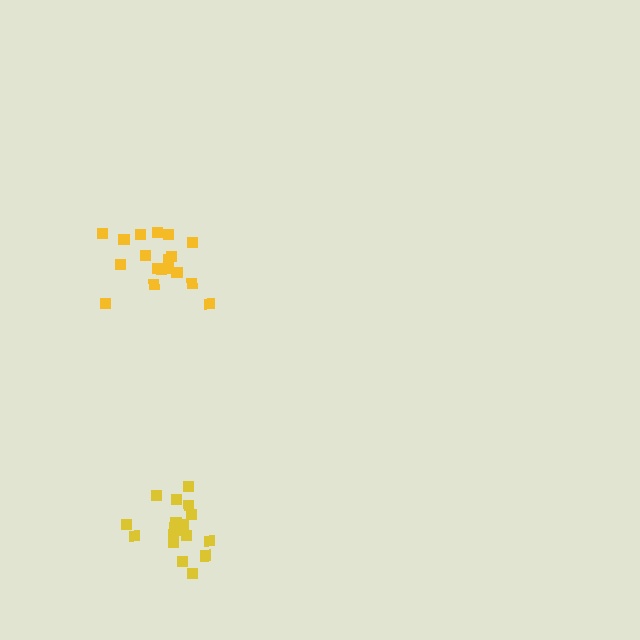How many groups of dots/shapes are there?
There are 2 groups.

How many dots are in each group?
Group 1: 18 dots, Group 2: 18 dots (36 total).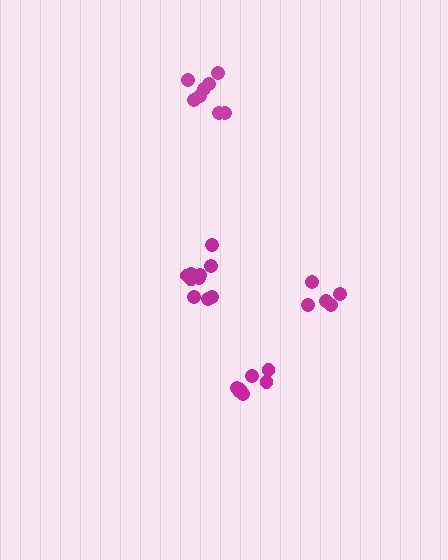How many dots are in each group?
Group 1: 7 dots, Group 2: 10 dots, Group 3: 5 dots, Group 4: 8 dots (30 total).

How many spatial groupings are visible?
There are 4 spatial groupings.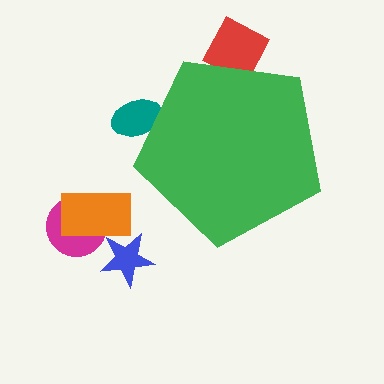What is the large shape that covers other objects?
A green pentagon.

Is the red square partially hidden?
Yes, the red square is partially hidden behind the green pentagon.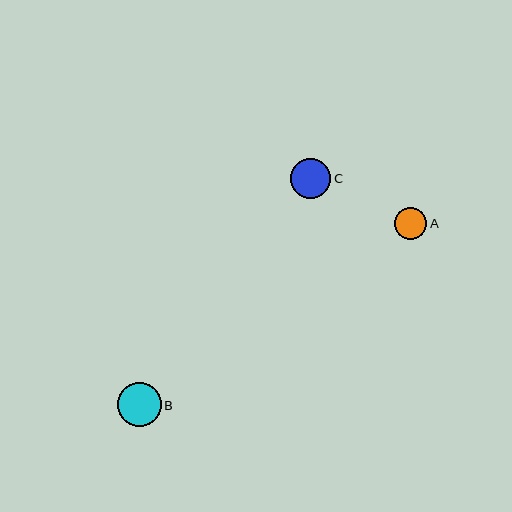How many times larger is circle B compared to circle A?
Circle B is approximately 1.4 times the size of circle A.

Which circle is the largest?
Circle B is the largest with a size of approximately 44 pixels.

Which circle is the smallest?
Circle A is the smallest with a size of approximately 32 pixels.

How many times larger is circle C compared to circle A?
Circle C is approximately 1.2 times the size of circle A.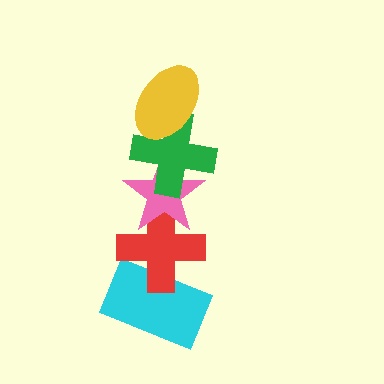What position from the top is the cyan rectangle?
The cyan rectangle is 5th from the top.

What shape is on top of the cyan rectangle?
The red cross is on top of the cyan rectangle.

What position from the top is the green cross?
The green cross is 2nd from the top.